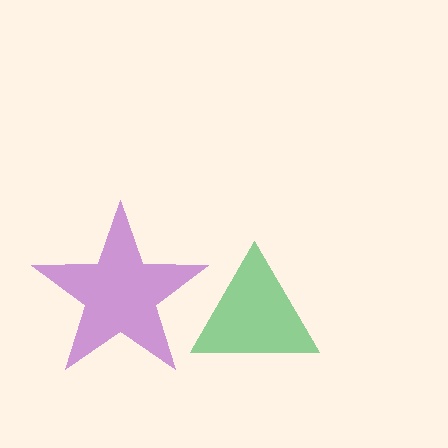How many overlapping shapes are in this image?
There are 2 overlapping shapes in the image.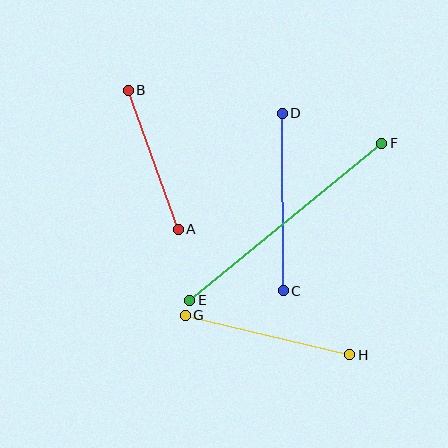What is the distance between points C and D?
The distance is approximately 178 pixels.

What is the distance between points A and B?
The distance is approximately 148 pixels.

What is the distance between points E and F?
The distance is approximately 248 pixels.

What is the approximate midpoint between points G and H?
The midpoint is at approximately (268, 335) pixels.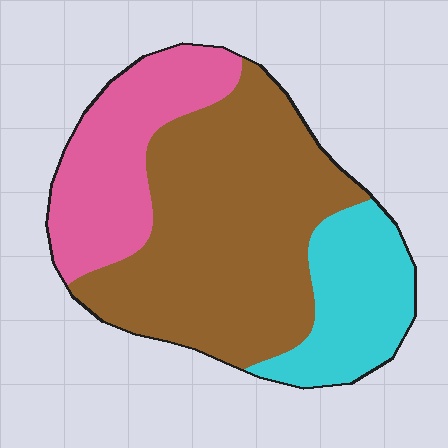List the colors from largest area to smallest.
From largest to smallest: brown, pink, cyan.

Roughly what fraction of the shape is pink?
Pink covers 25% of the shape.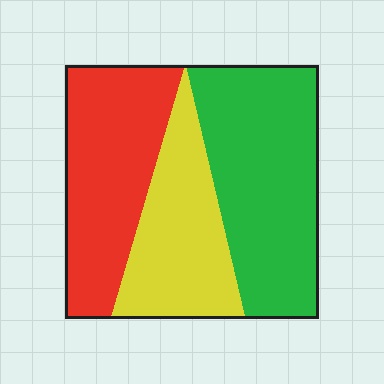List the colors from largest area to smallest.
From largest to smallest: green, red, yellow.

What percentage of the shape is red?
Red covers 33% of the shape.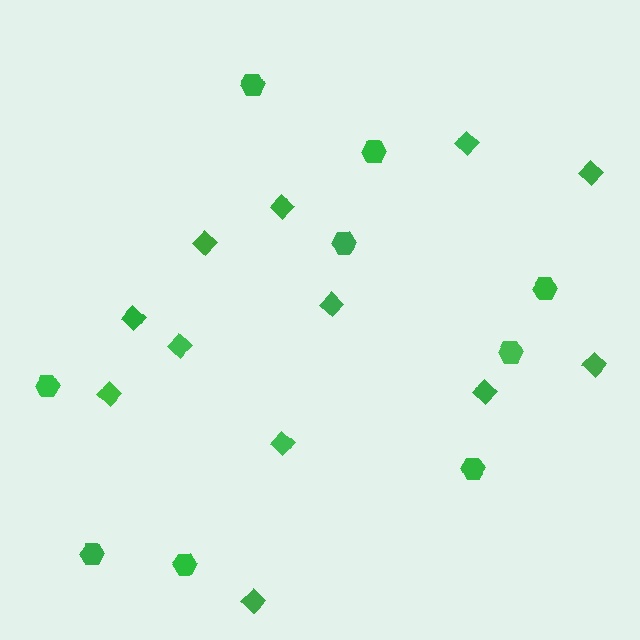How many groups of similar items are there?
There are 2 groups: one group of diamonds (12) and one group of hexagons (9).